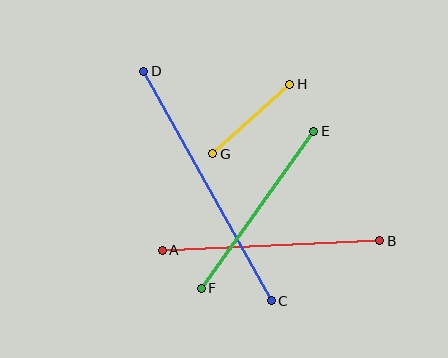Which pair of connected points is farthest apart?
Points C and D are farthest apart.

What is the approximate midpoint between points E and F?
The midpoint is at approximately (257, 210) pixels.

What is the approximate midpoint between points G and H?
The midpoint is at approximately (251, 119) pixels.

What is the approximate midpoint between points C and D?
The midpoint is at approximately (207, 186) pixels.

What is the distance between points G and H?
The distance is approximately 104 pixels.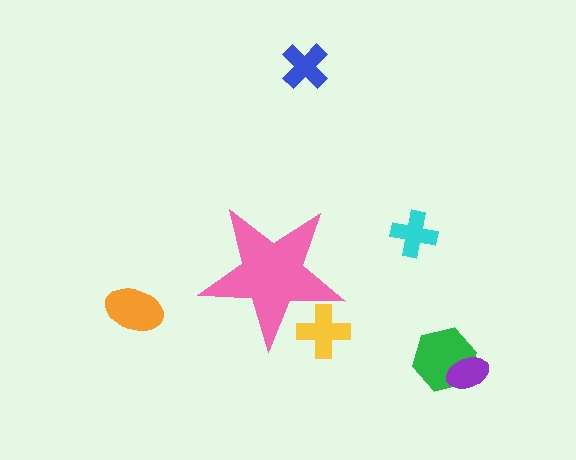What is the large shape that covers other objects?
A pink star.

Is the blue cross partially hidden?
No, the blue cross is fully visible.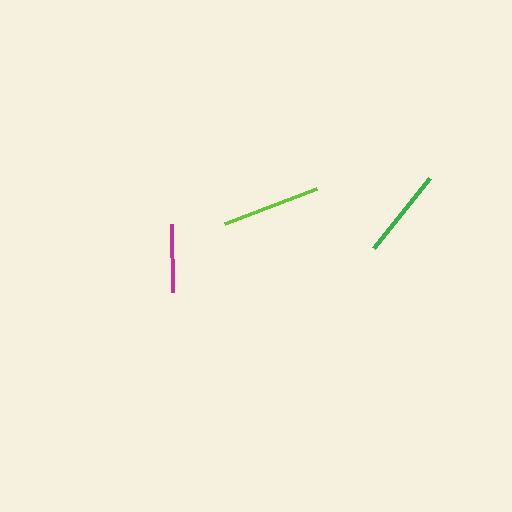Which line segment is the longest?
The lime line is the longest at approximately 98 pixels.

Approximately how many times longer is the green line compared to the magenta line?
The green line is approximately 1.3 times the length of the magenta line.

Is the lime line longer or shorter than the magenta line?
The lime line is longer than the magenta line.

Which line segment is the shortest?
The magenta line is the shortest at approximately 68 pixels.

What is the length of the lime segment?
The lime segment is approximately 98 pixels long.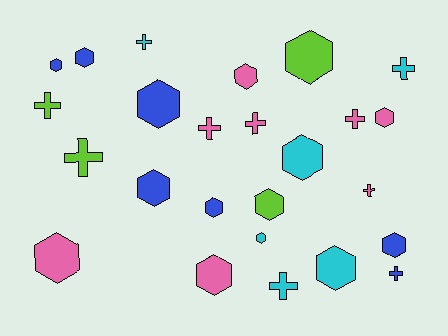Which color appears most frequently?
Pink, with 8 objects.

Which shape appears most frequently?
Hexagon, with 15 objects.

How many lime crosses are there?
There are 2 lime crosses.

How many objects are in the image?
There are 25 objects.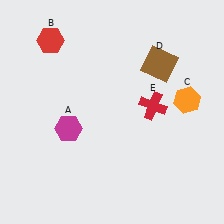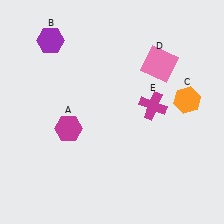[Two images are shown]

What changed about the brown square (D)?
In Image 1, D is brown. In Image 2, it changed to pink.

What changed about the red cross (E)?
In Image 1, E is red. In Image 2, it changed to magenta.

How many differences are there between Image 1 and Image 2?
There are 3 differences between the two images.